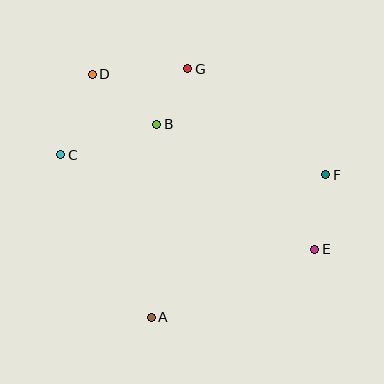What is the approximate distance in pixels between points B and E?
The distance between B and E is approximately 202 pixels.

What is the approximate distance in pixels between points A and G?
The distance between A and G is approximately 251 pixels.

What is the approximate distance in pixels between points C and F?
The distance between C and F is approximately 266 pixels.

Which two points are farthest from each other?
Points D and E are farthest from each other.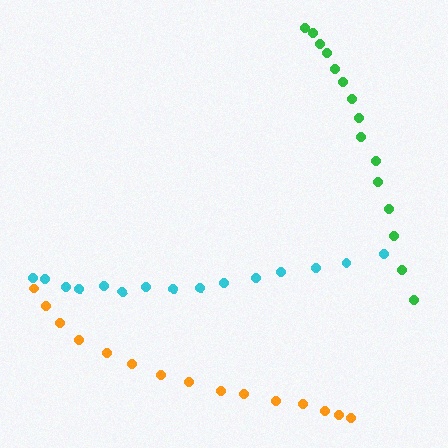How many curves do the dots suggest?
There are 3 distinct paths.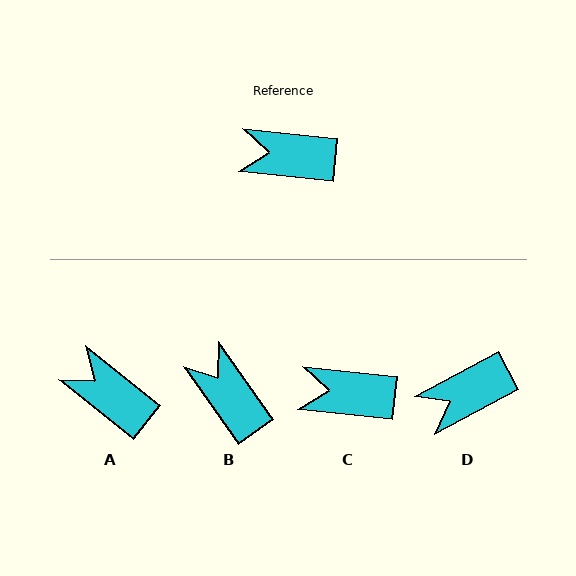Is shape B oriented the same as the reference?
No, it is off by about 48 degrees.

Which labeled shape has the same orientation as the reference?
C.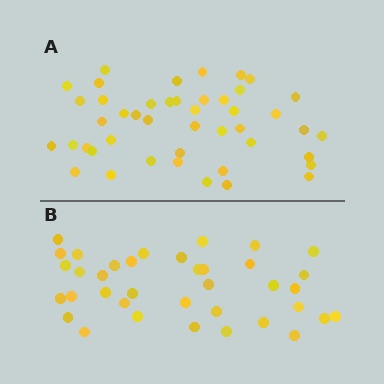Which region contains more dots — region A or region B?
Region A (the top region) has more dots.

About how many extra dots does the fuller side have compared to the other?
Region A has roughly 8 or so more dots than region B.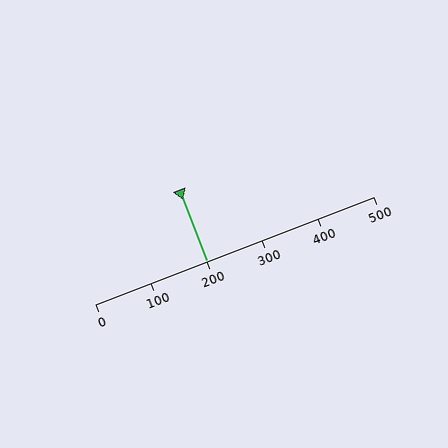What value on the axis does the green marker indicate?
The marker indicates approximately 200.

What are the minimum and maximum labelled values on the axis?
The axis runs from 0 to 500.